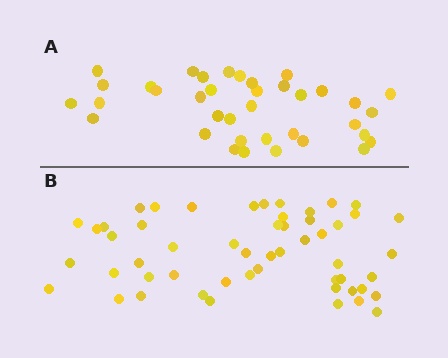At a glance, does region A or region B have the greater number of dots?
Region B (the bottom region) has more dots.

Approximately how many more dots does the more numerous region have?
Region B has approximately 15 more dots than region A.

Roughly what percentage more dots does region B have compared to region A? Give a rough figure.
About 45% more.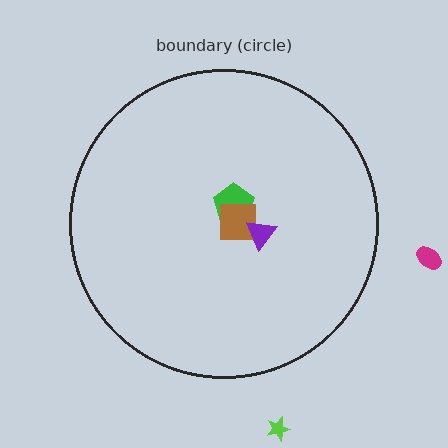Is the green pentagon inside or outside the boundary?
Inside.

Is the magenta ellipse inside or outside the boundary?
Outside.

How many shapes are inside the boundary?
3 inside, 2 outside.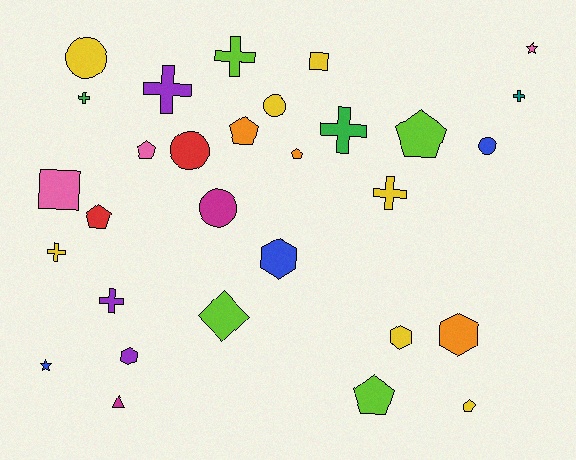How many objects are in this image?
There are 30 objects.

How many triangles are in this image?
There is 1 triangle.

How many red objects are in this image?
There are 2 red objects.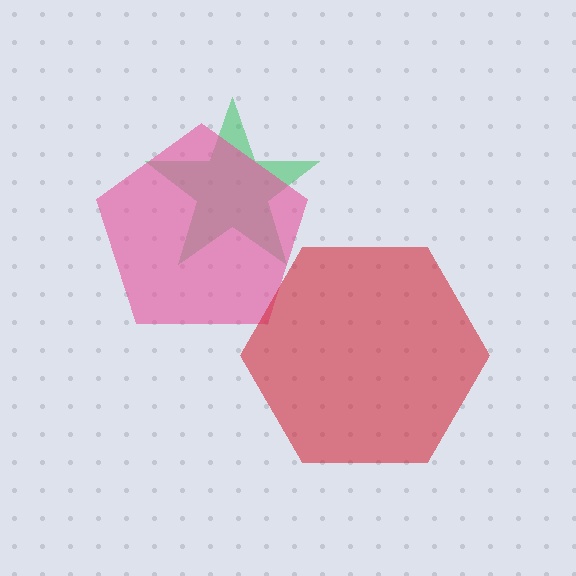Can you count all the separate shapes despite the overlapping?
Yes, there are 3 separate shapes.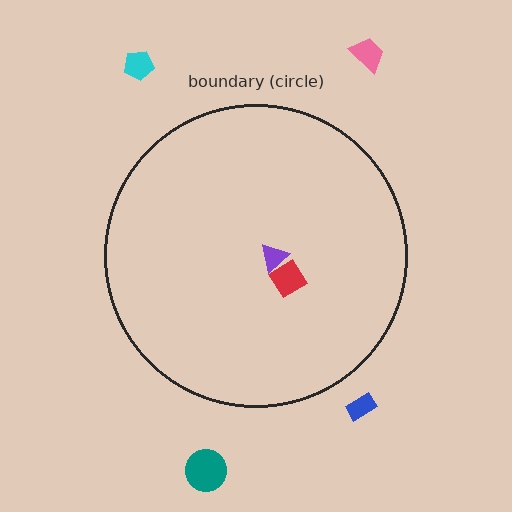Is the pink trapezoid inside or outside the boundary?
Outside.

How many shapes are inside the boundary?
2 inside, 4 outside.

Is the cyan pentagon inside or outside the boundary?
Outside.